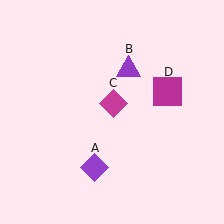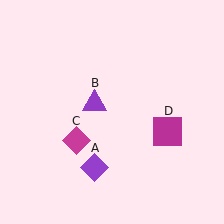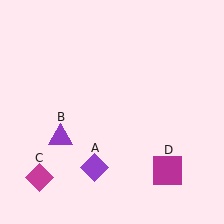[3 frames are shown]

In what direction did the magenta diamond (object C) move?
The magenta diamond (object C) moved down and to the left.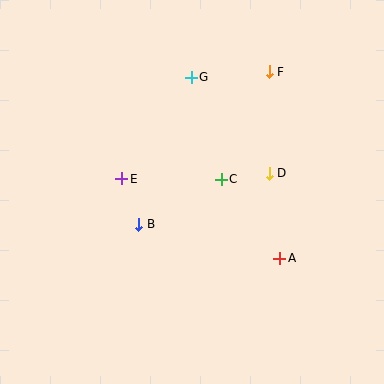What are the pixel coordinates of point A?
Point A is at (280, 258).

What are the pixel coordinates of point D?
Point D is at (269, 173).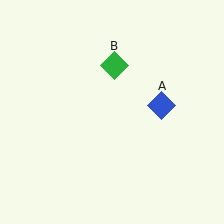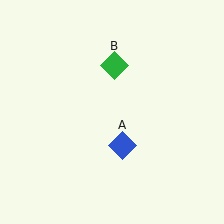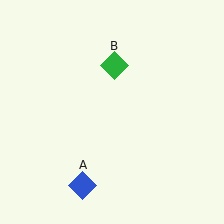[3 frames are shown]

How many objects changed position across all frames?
1 object changed position: blue diamond (object A).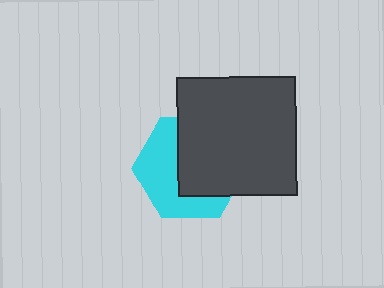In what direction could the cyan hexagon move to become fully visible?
The cyan hexagon could move toward the lower-left. That would shift it out from behind the dark gray square entirely.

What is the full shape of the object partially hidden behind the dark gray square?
The partially hidden object is a cyan hexagon.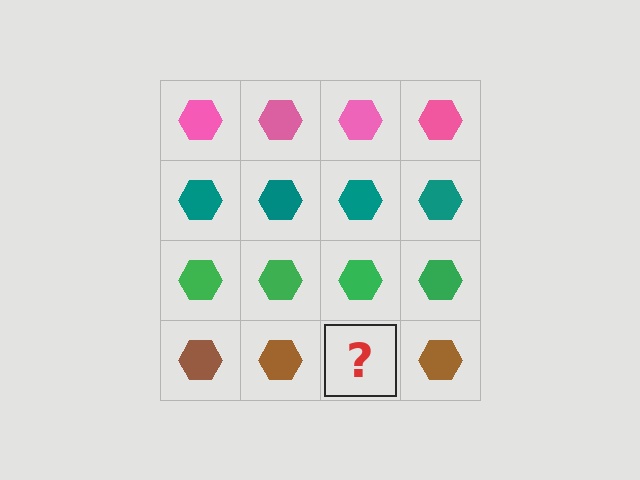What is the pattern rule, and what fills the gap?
The rule is that each row has a consistent color. The gap should be filled with a brown hexagon.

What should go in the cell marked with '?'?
The missing cell should contain a brown hexagon.